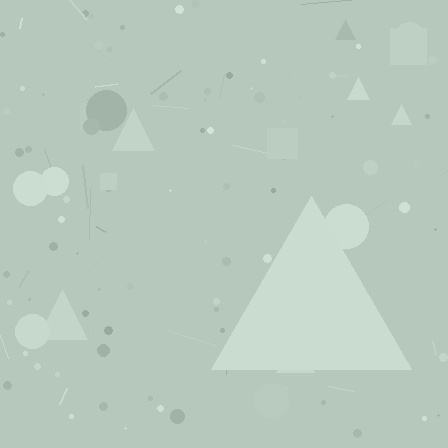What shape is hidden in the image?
A triangle is hidden in the image.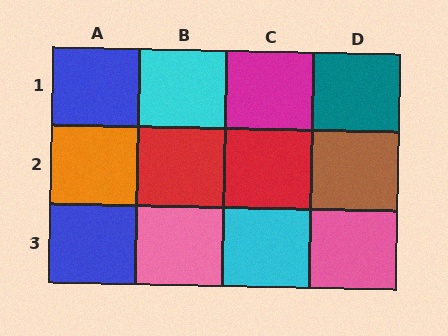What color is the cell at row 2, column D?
Brown.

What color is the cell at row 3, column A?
Blue.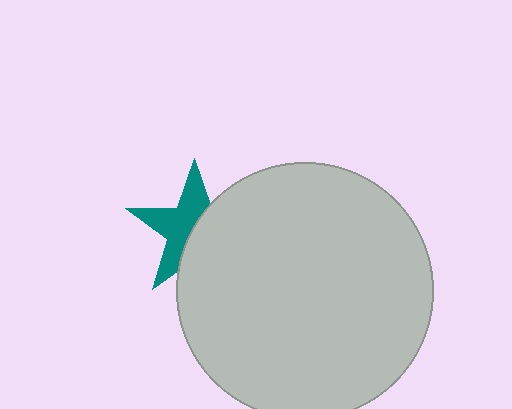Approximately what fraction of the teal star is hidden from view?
Roughly 48% of the teal star is hidden behind the light gray circle.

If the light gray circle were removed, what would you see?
You would see the complete teal star.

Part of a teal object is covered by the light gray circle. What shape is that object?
It is a star.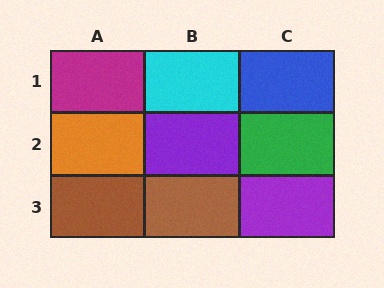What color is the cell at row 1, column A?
Magenta.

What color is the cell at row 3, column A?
Brown.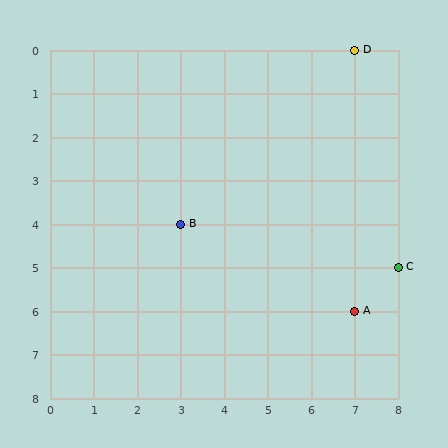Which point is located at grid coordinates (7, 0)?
Point D is at (7, 0).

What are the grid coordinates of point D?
Point D is at grid coordinates (7, 0).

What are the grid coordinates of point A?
Point A is at grid coordinates (7, 6).